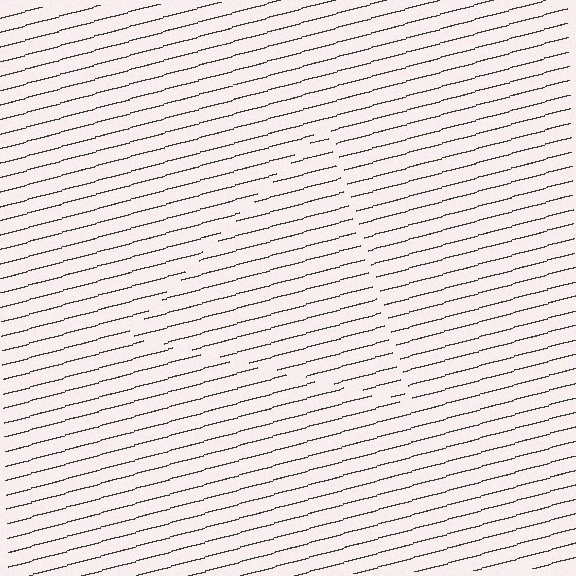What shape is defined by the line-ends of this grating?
An illusory triangle. The interior of the shape contains the same grating, shifted by half a period — the contour is defined by the phase discontinuity where line-ends from the inner and outer gratings abut.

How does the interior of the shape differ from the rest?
The interior of the shape contains the same grating, shifted by half a period — the contour is defined by the phase discontinuity where line-ends from the inner and outer gratings abut.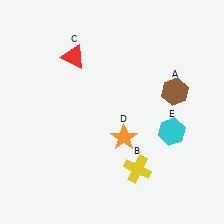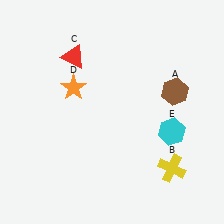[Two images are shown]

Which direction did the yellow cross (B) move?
The yellow cross (B) moved right.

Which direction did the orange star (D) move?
The orange star (D) moved left.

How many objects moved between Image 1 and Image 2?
2 objects moved between the two images.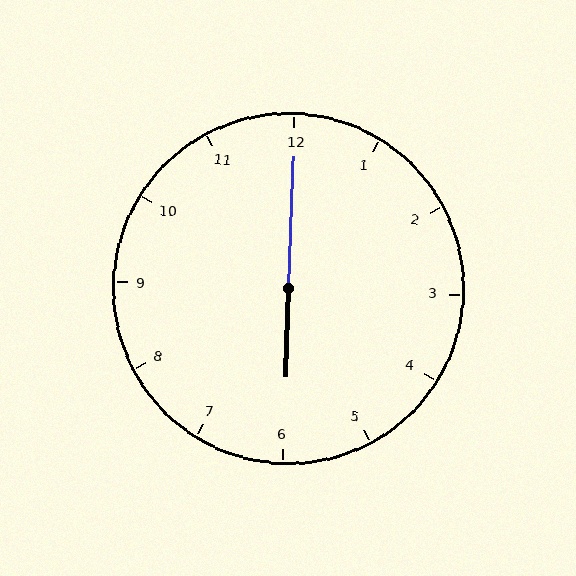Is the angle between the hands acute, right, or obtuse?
It is obtuse.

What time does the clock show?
6:00.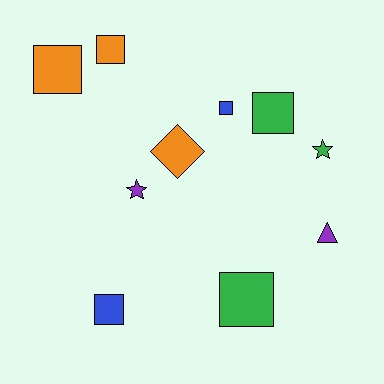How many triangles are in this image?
There is 1 triangle.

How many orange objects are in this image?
There are 3 orange objects.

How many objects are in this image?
There are 10 objects.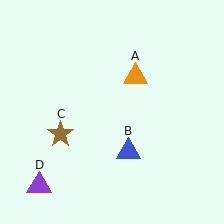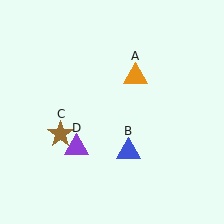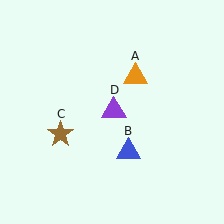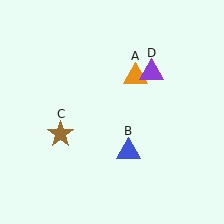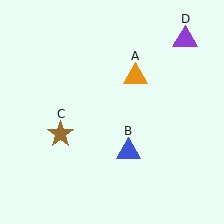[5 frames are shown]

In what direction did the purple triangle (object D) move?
The purple triangle (object D) moved up and to the right.